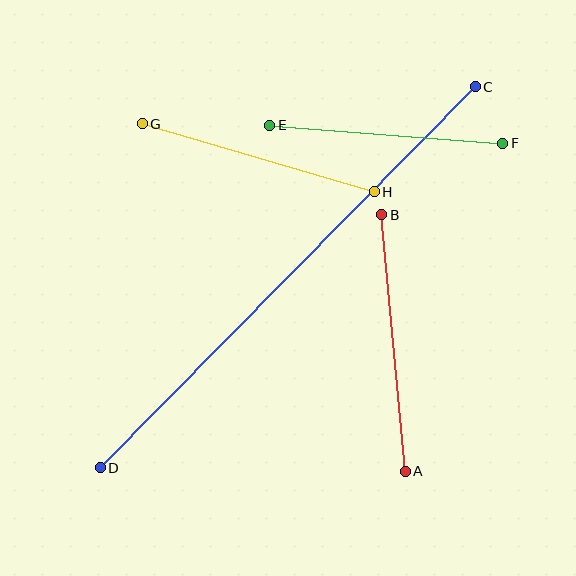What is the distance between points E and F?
The distance is approximately 234 pixels.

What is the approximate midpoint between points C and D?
The midpoint is at approximately (288, 277) pixels.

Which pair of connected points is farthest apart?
Points C and D are farthest apart.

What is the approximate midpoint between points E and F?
The midpoint is at approximately (386, 134) pixels.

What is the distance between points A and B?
The distance is approximately 258 pixels.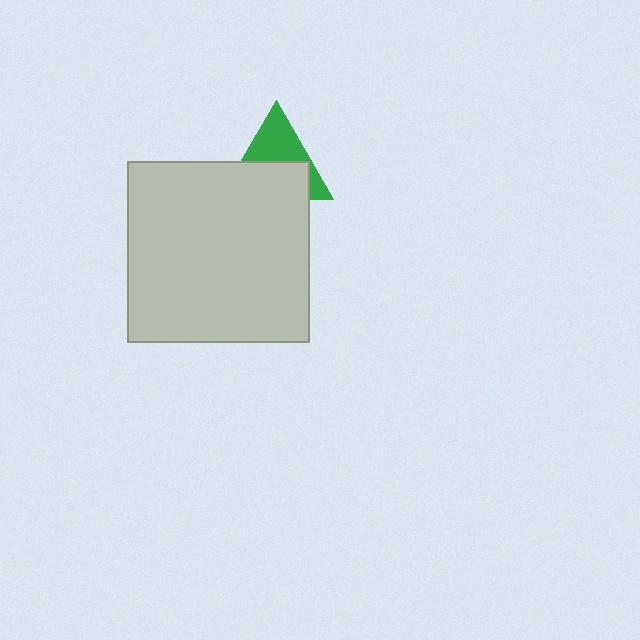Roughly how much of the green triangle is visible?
About half of it is visible (roughly 47%).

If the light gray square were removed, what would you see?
You would see the complete green triangle.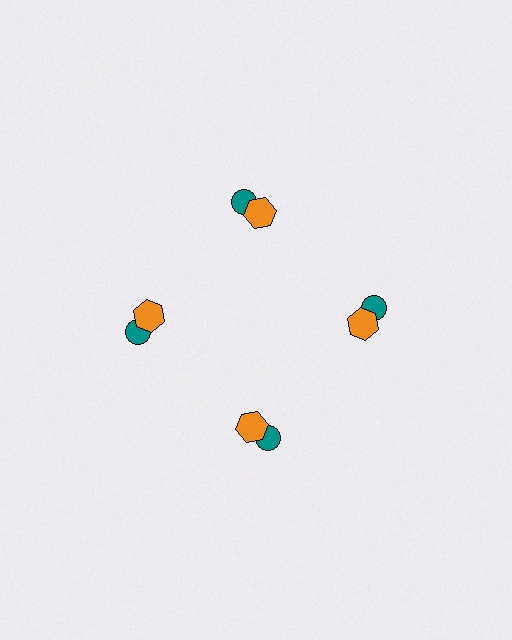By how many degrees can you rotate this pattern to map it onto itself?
The pattern maps onto itself every 90 degrees of rotation.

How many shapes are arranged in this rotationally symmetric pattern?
There are 8 shapes, arranged in 4 groups of 2.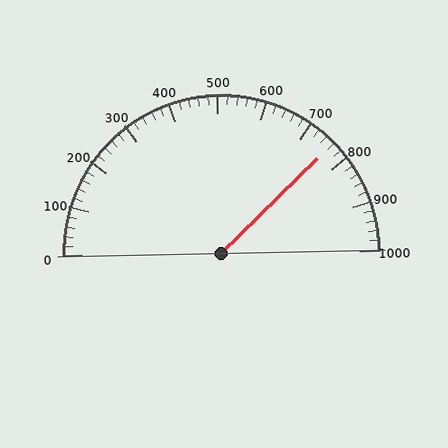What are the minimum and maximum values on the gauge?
The gauge ranges from 0 to 1000.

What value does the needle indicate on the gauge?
The needle indicates approximately 760.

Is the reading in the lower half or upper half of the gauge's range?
The reading is in the upper half of the range (0 to 1000).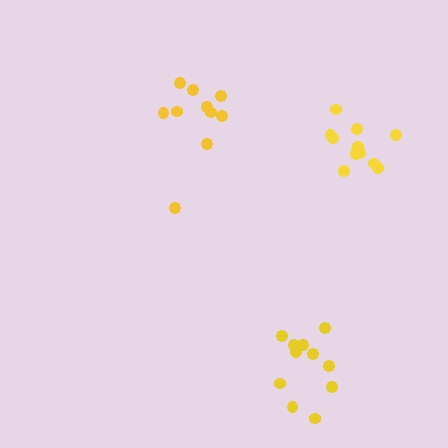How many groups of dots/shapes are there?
There are 3 groups.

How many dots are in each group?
Group 1: 12 dots, Group 2: 10 dots, Group 3: 11 dots (33 total).